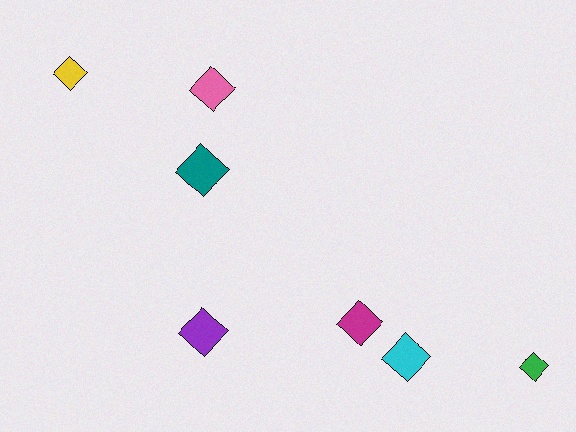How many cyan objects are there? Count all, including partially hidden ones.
There is 1 cyan object.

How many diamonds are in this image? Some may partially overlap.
There are 7 diamonds.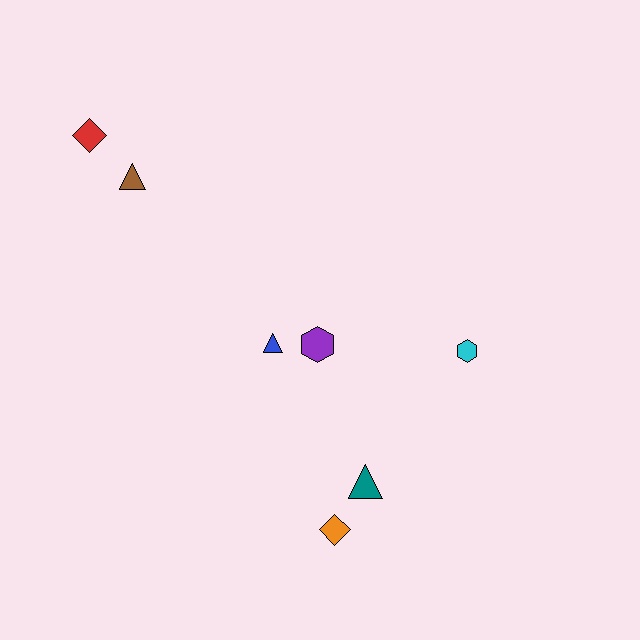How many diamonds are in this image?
There are 2 diamonds.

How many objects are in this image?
There are 7 objects.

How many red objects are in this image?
There is 1 red object.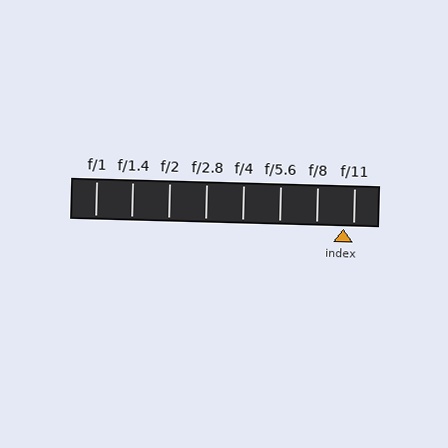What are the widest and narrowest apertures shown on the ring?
The widest aperture shown is f/1 and the narrowest is f/11.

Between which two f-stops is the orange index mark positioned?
The index mark is between f/8 and f/11.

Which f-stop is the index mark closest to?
The index mark is closest to f/11.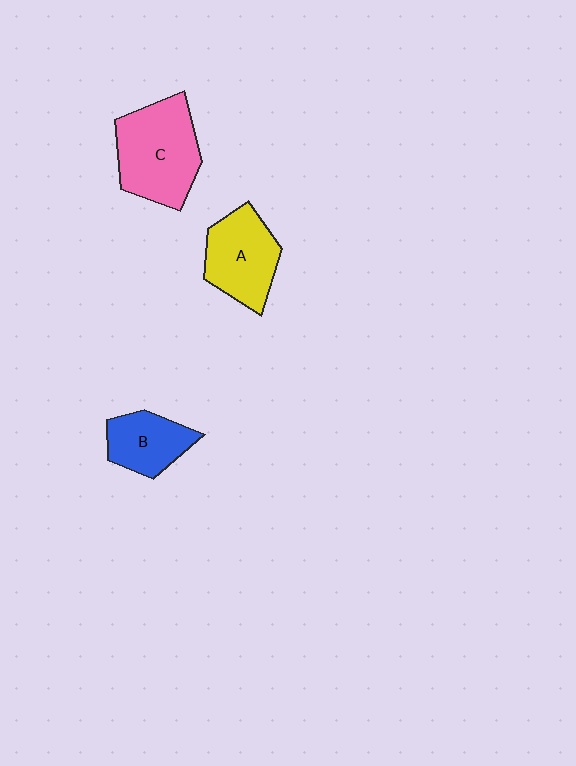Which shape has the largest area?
Shape C (pink).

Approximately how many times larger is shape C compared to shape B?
Approximately 1.7 times.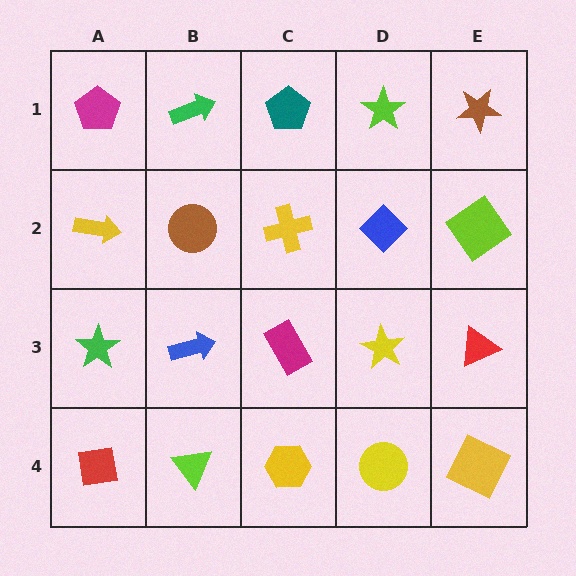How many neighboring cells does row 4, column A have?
2.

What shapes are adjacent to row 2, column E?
A brown star (row 1, column E), a red triangle (row 3, column E), a blue diamond (row 2, column D).